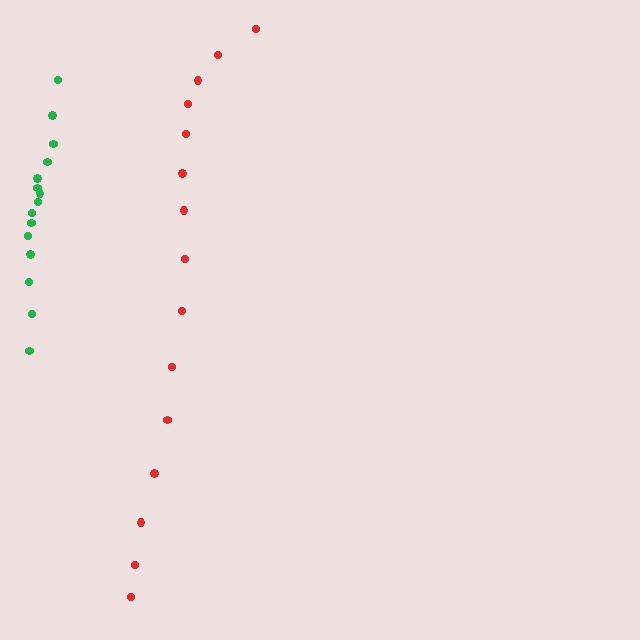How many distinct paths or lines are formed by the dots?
There are 2 distinct paths.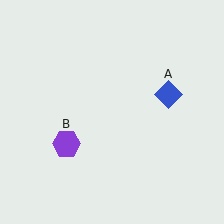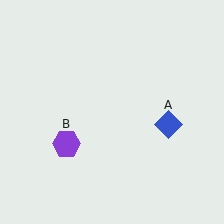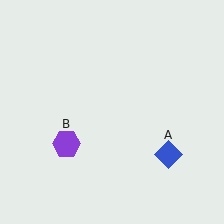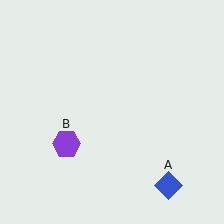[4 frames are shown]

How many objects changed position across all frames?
1 object changed position: blue diamond (object A).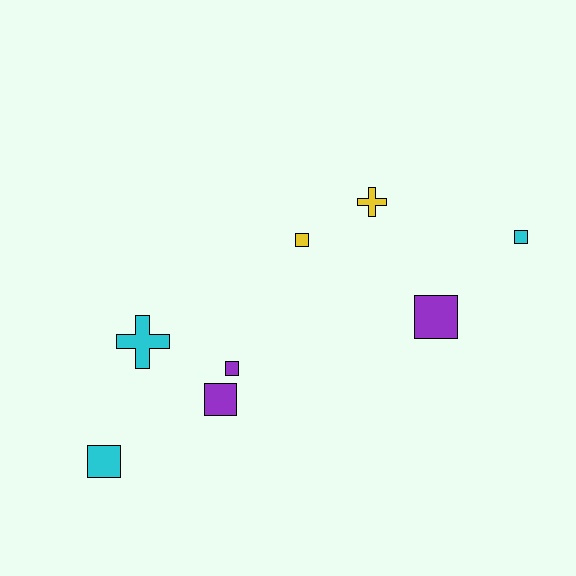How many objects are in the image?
There are 8 objects.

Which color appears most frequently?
Purple, with 3 objects.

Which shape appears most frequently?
Square, with 6 objects.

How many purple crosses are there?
There are no purple crosses.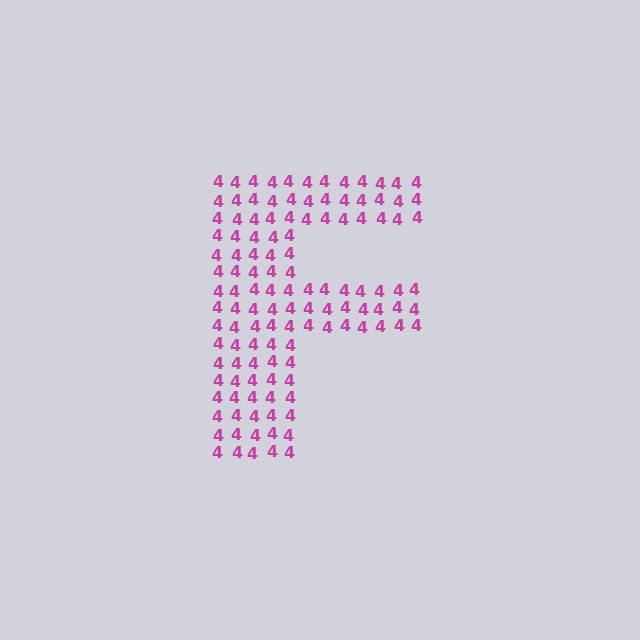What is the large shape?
The large shape is the letter F.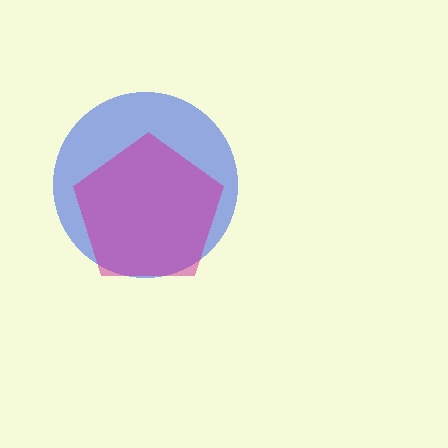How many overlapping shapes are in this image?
There are 2 overlapping shapes in the image.